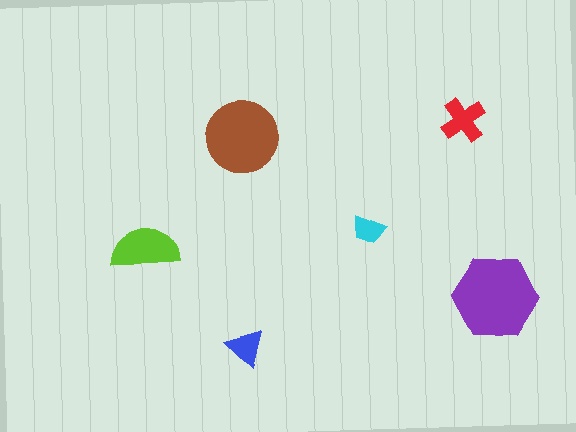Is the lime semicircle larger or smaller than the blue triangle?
Larger.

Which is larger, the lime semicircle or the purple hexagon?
The purple hexagon.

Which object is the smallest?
The cyan trapezoid.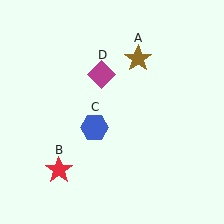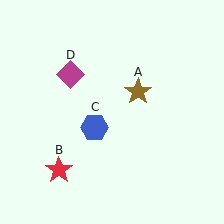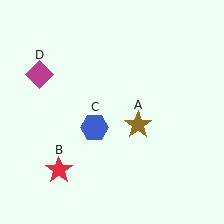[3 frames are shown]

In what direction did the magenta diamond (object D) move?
The magenta diamond (object D) moved left.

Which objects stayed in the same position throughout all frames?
Red star (object B) and blue hexagon (object C) remained stationary.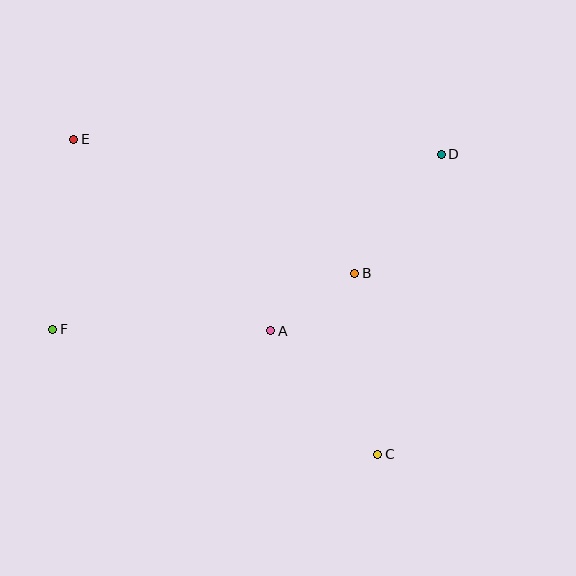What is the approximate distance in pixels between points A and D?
The distance between A and D is approximately 246 pixels.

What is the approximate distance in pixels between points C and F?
The distance between C and F is approximately 348 pixels.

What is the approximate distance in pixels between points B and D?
The distance between B and D is approximately 147 pixels.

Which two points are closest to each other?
Points A and B are closest to each other.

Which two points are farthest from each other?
Points C and E are farthest from each other.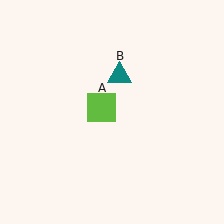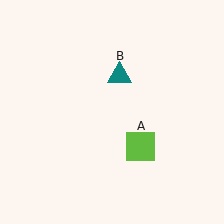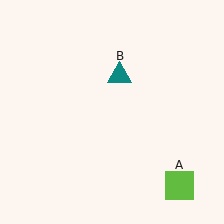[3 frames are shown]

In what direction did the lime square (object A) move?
The lime square (object A) moved down and to the right.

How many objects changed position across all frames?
1 object changed position: lime square (object A).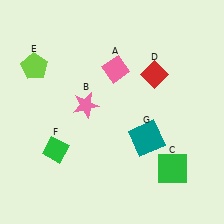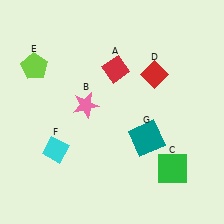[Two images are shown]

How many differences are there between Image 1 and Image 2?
There are 2 differences between the two images.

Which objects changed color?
A changed from pink to red. F changed from green to cyan.